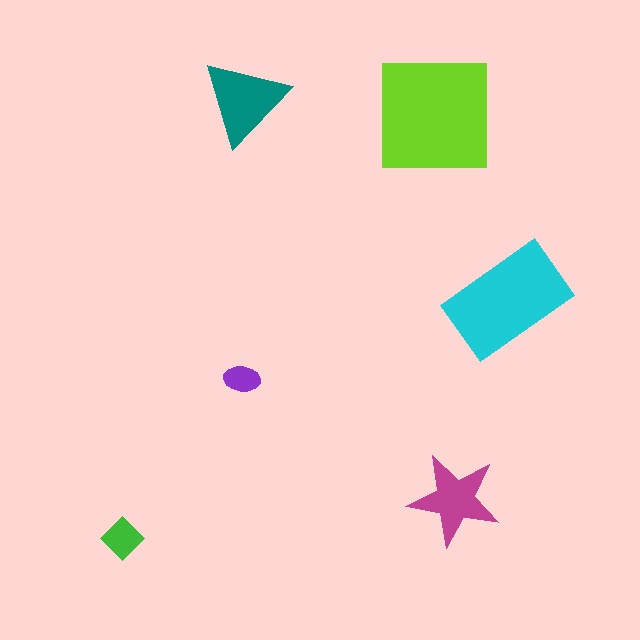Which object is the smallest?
The purple ellipse.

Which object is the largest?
The lime square.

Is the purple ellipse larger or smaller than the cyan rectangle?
Smaller.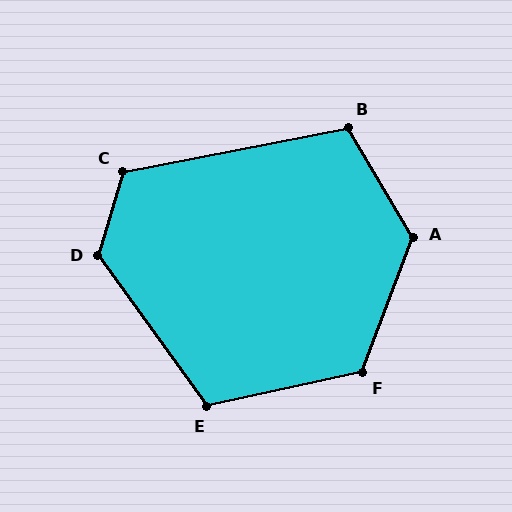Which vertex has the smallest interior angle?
B, at approximately 110 degrees.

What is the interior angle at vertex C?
Approximately 117 degrees (obtuse).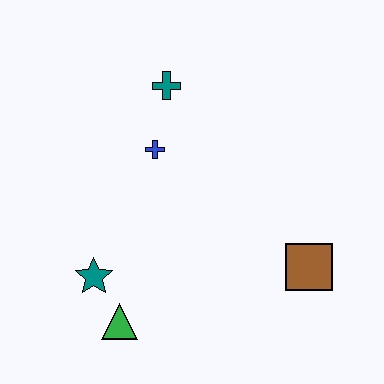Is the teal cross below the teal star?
No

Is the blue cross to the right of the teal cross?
No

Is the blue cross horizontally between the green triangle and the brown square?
Yes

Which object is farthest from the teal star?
The brown square is farthest from the teal star.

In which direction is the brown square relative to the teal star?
The brown square is to the right of the teal star.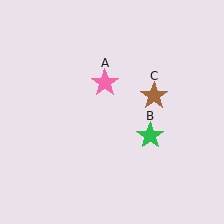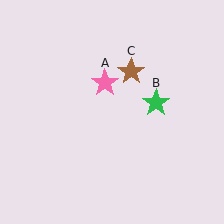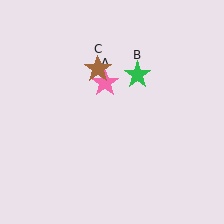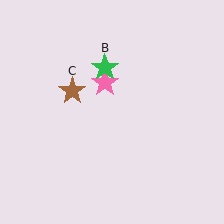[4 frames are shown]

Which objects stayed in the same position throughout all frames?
Pink star (object A) remained stationary.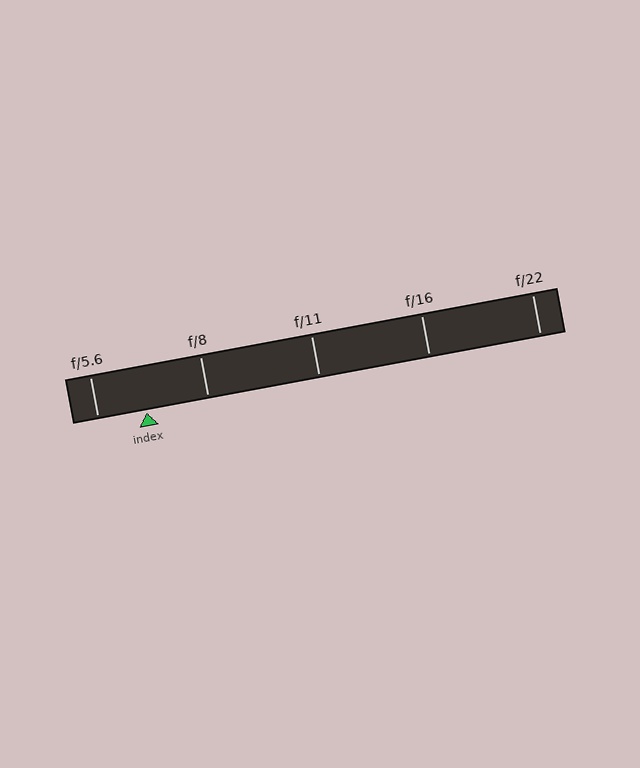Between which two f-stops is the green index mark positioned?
The index mark is between f/5.6 and f/8.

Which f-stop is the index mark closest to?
The index mark is closest to f/5.6.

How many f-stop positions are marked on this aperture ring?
There are 5 f-stop positions marked.